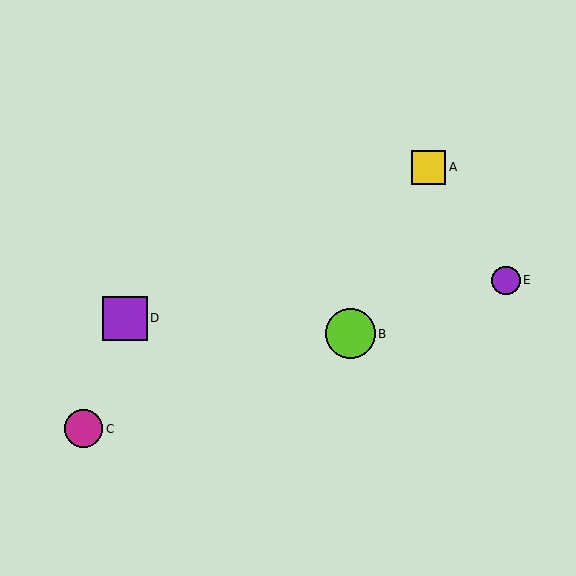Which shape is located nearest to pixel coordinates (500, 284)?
The purple circle (labeled E) at (506, 280) is nearest to that location.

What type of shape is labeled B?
Shape B is a lime circle.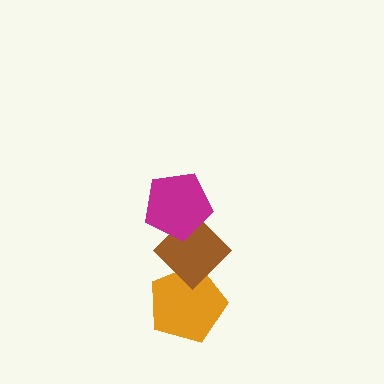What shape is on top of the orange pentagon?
The brown diamond is on top of the orange pentagon.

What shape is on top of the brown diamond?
The magenta pentagon is on top of the brown diamond.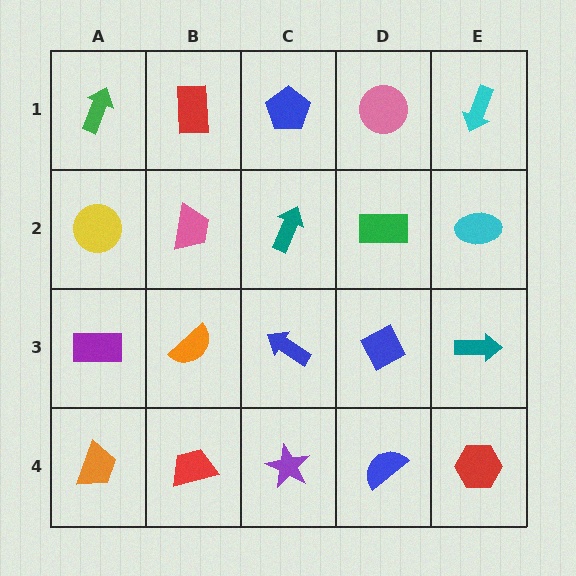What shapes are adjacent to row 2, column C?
A blue pentagon (row 1, column C), a blue arrow (row 3, column C), a pink trapezoid (row 2, column B), a green rectangle (row 2, column D).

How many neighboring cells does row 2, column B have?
4.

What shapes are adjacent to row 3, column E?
A cyan ellipse (row 2, column E), a red hexagon (row 4, column E), a blue diamond (row 3, column D).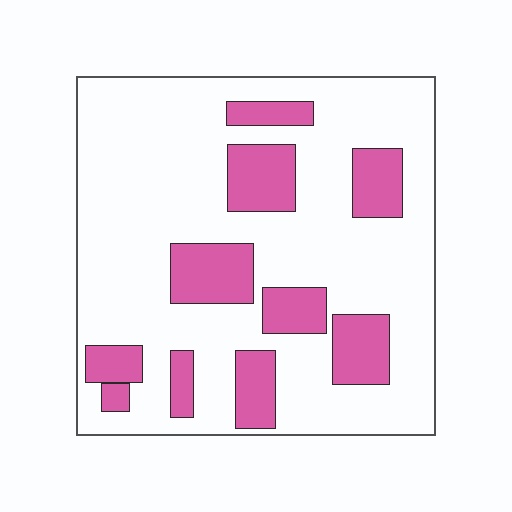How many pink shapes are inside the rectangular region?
10.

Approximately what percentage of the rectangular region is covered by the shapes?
Approximately 25%.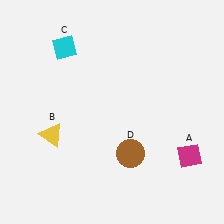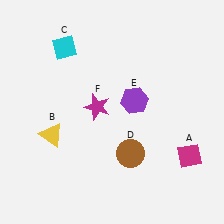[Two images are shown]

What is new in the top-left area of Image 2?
A magenta star (F) was added in the top-left area of Image 2.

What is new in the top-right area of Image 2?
A purple hexagon (E) was added in the top-right area of Image 2.